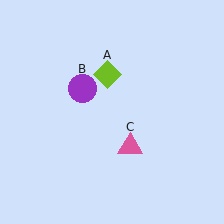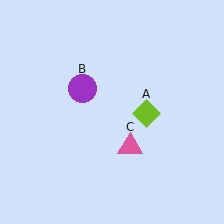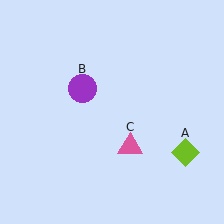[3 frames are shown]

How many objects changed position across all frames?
1 object changed position: lime diamond (object A).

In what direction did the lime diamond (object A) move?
The lime diamond (object A) moved down and to the right.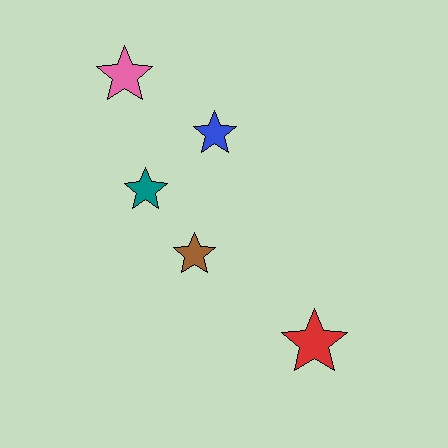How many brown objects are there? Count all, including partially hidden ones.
There is 1 brown object.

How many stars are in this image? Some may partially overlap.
There are 5 stars.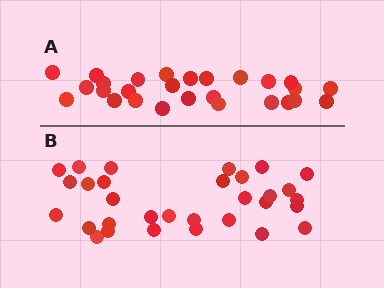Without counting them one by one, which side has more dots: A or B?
Region B (the bottom region) has more dots.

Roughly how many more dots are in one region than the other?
Region B has about 4 more dots than region A.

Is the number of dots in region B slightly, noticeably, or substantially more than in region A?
Region B has only slightly more — the two regions are fairly close. The ratio is roughly 1.1 to 1.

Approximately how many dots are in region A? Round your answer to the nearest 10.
About 30 dots. (The exact count is 27, which rounds to 30.)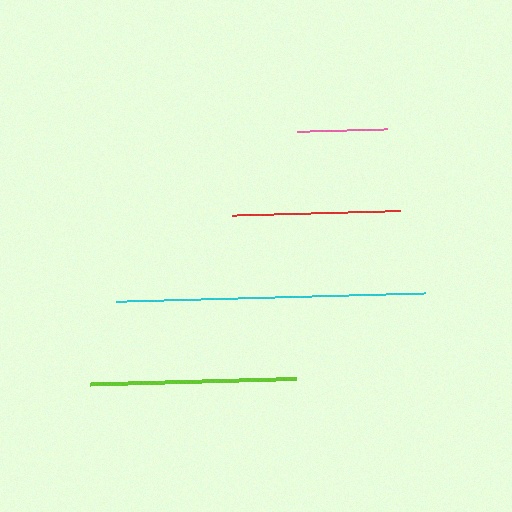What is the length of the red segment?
The red segment is approximately 168 pixels long.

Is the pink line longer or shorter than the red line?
The red line is longer than the pink line.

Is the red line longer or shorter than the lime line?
The lime line is longer than the red line.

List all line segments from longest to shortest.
From longest to shortest: cyan, lime, red, pink.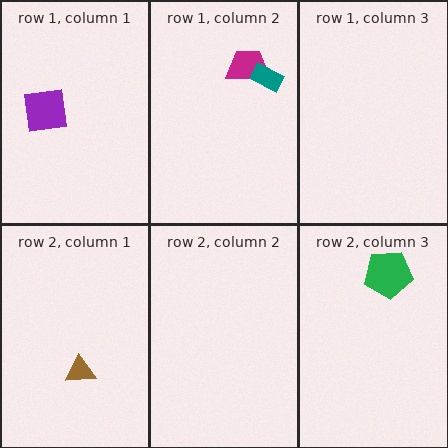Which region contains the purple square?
The row 1, column 1 region.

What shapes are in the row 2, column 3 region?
The green pentagon.